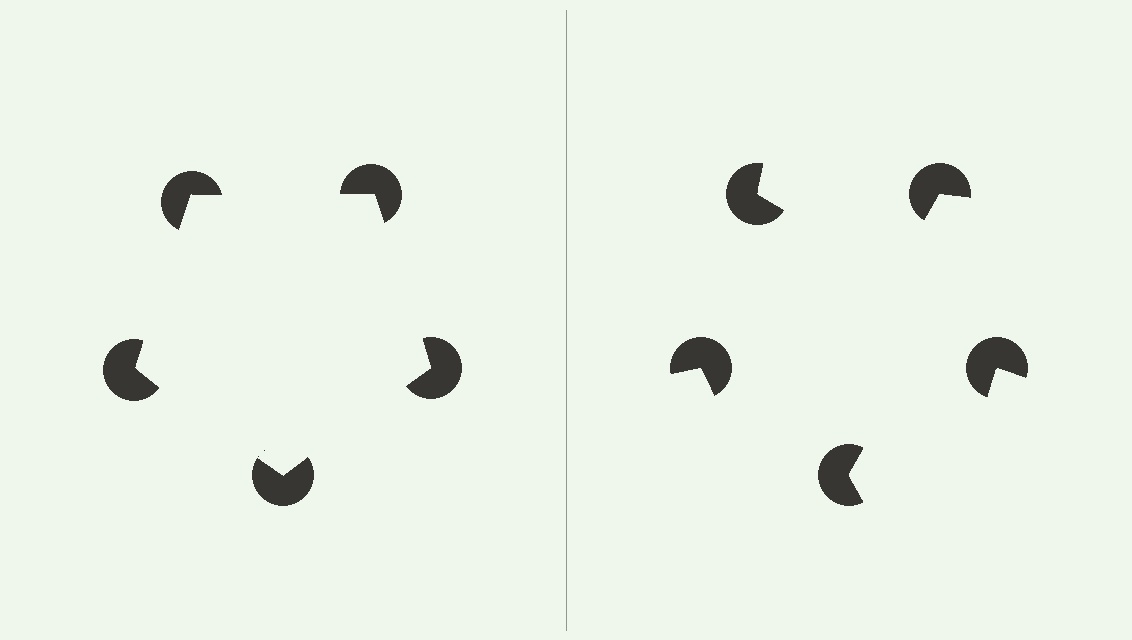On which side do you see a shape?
An illusory pentagon appears on the left side. On the right side the wedge cuts are rotated, so no coherent shape forms.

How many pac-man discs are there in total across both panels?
10 — 5 on each side.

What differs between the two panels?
The pac-man discs are positioned identically on both sides; only the wedge orientations differ. On the left they align to a pentagon; on the right they are misaligned.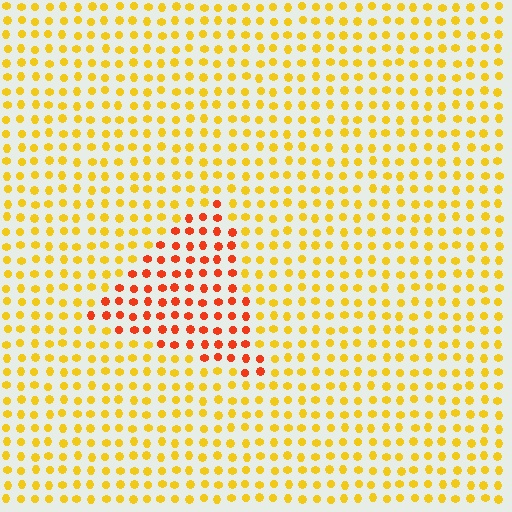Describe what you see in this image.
The image is filled with small yellow elements in a uniform arrangement. A triangle-shaped region is visible where the elements are tinted to a slightly different hue, forming a subtle color boundary.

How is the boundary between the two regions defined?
The boundary is defined purely by a slight shift in hue (about 40 degrees). Spacing, size, and orientation are identical on both sides.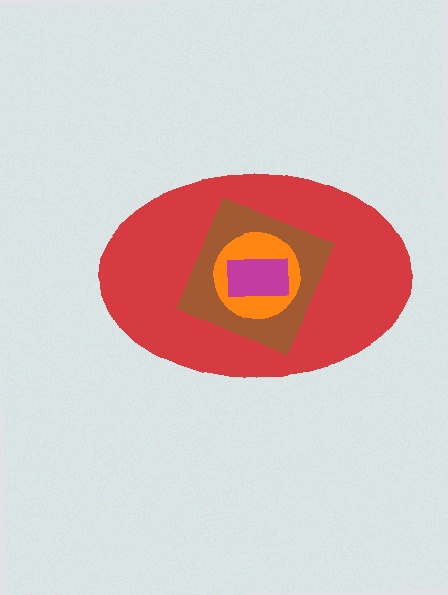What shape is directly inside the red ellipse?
The brown diamond.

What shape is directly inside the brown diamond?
The orange circle.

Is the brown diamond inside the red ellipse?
Yes.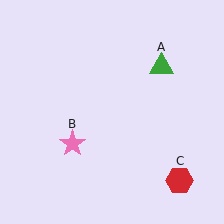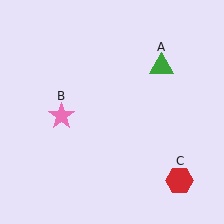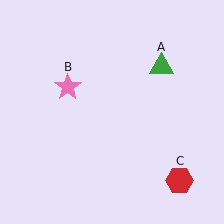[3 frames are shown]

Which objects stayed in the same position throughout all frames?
Green triangle (object A) and red hexagon (object C) remained stationary.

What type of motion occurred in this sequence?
The pink star (object B) rotated clockwise around the center of the scene.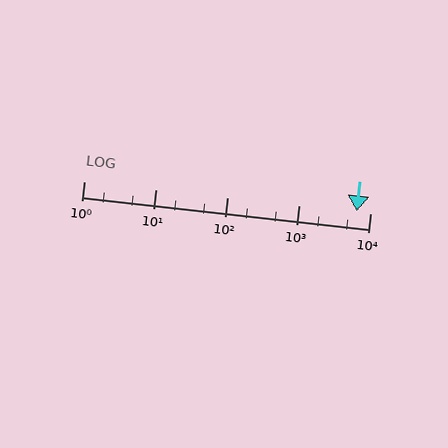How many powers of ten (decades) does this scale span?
The scale spans 4 decades, from 1 to 10000.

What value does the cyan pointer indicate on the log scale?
The pointer indicates approximately 6500.